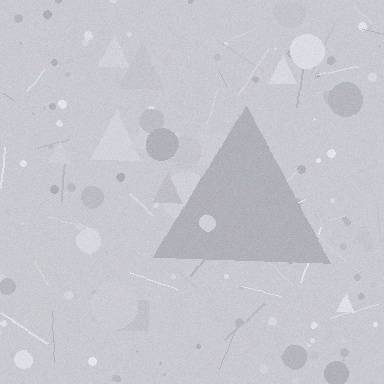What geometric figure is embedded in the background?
A triangle is embedded in the background.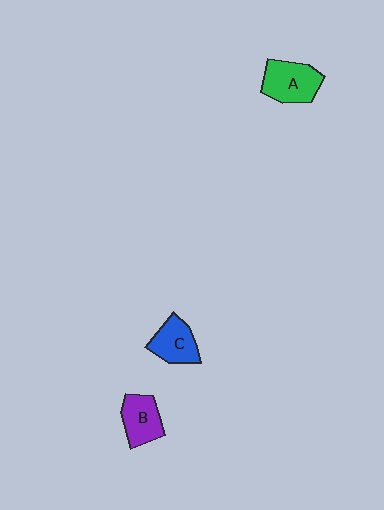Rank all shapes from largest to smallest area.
From largest to smallest: A (green), C (blue), B (purple).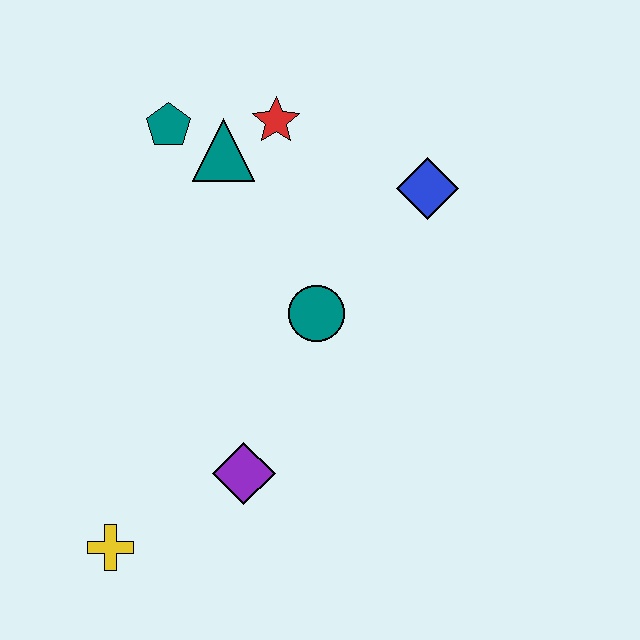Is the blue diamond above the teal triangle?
No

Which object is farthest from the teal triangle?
The yellow cross is farthest from the teal triangle.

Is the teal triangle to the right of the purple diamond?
No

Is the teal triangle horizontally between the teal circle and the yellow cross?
Yes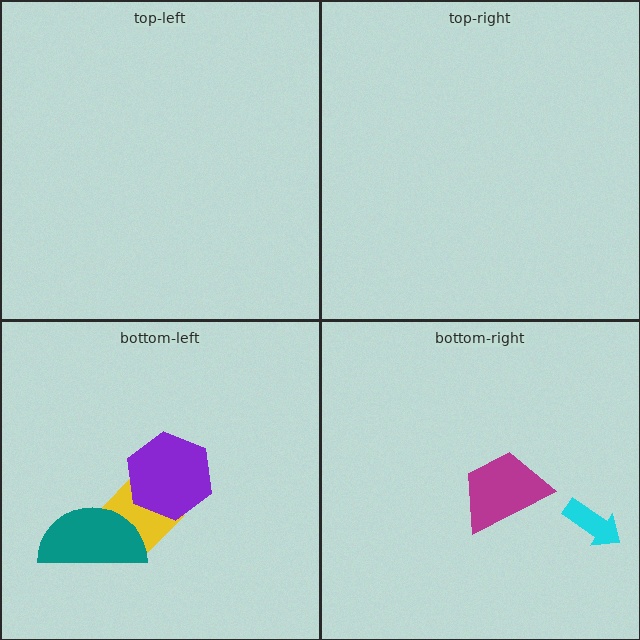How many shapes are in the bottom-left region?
3.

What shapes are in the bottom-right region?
The magenta trapezoid, the cyan arrow.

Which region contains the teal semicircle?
The bottom-left region.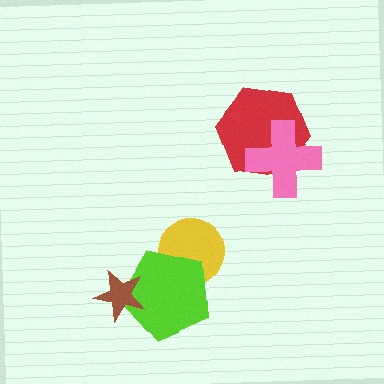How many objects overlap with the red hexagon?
1 object overlaps with the red hexagon.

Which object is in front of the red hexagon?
The pink cross is in front of the red hexagon.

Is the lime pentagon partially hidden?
Yes, it is partially covered by another shape.